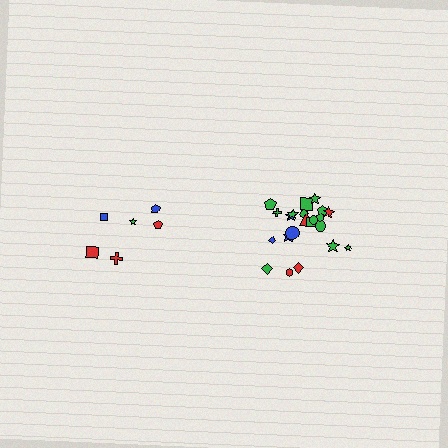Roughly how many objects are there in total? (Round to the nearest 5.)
Roughly 30 objects in total.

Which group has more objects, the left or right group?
The right group.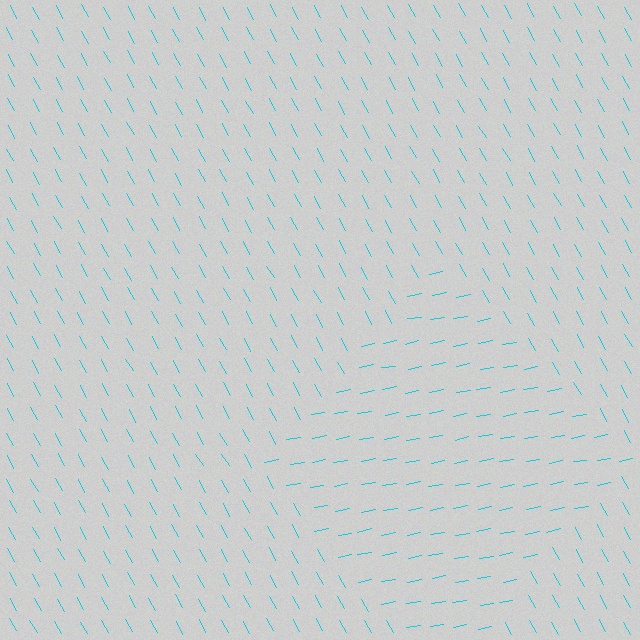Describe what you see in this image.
The image is filled with small cyan line segments. A diamond region in the image has lines oriented differently from the surrounding lines, creating a visible texture boundary.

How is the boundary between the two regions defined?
The boundary is defined purely by a change in line orientation (approximately 72 degrees difference). All lines are the same color and thickness.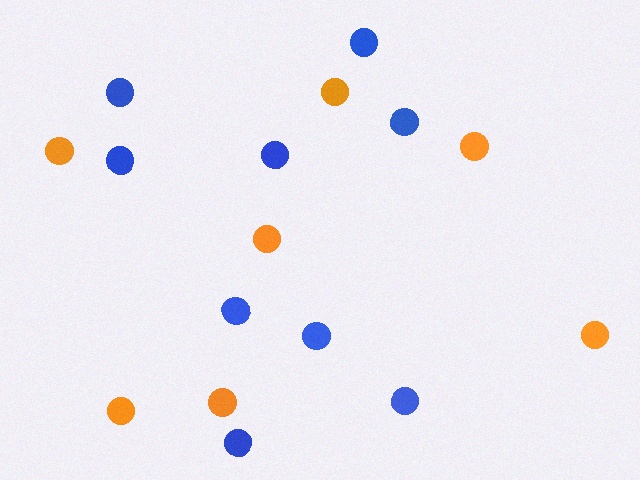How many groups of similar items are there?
There are 2 groups: one group of orange circles (7) and one group of blue circles (9).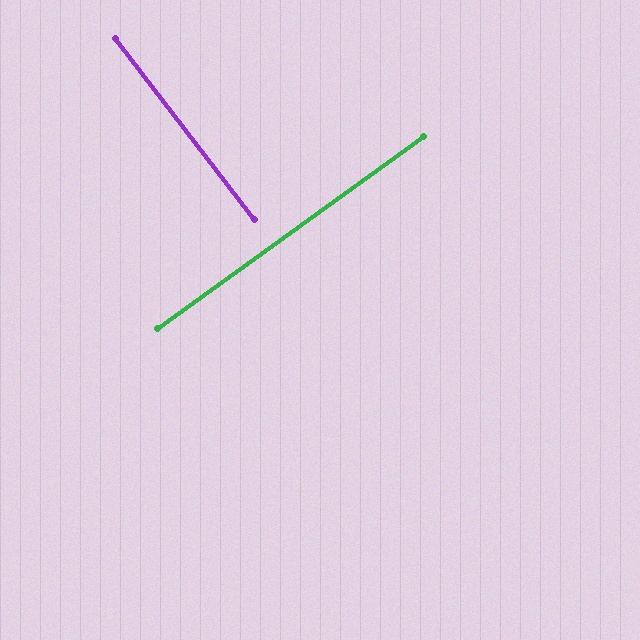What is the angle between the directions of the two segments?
Approximately 88 degrees.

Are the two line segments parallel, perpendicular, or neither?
Perpendicular — they meet at approximately 88°.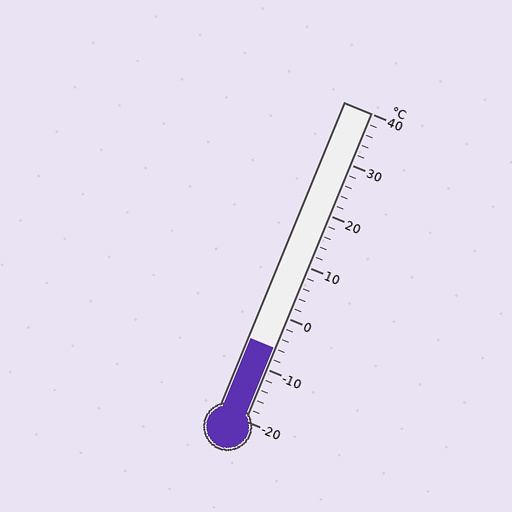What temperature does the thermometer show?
The thermometer shows approximately -6°C.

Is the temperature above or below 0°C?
The temperature is below 0°C.